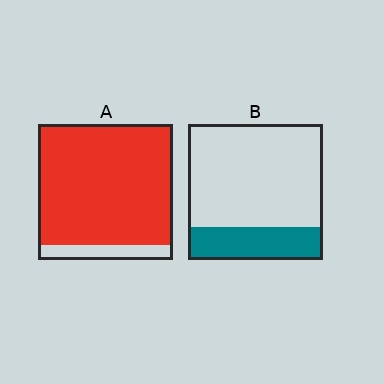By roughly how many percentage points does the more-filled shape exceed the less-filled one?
By roughly 65 percentage points (A over B).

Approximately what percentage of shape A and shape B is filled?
A is approximately 90% and B is approximately 25%.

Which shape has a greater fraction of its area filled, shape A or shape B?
Shape A.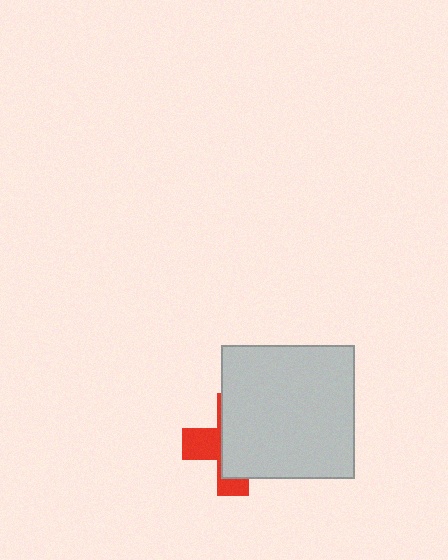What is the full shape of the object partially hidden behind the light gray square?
The partially hidden object is a red cross.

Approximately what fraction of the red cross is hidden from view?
Roughly 64% of the red cross is hidden behind the light gray square.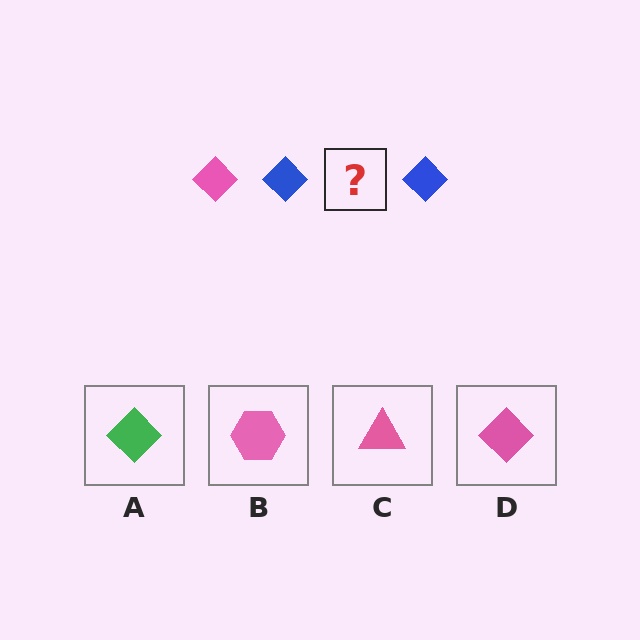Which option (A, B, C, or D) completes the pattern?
D.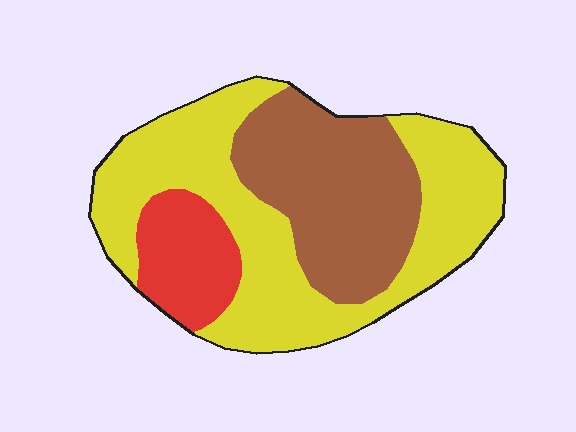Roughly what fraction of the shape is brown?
Brown takes up about one third (1/3) of the shape.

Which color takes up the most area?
Yellow, at roughly 55%.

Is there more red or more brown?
Brown.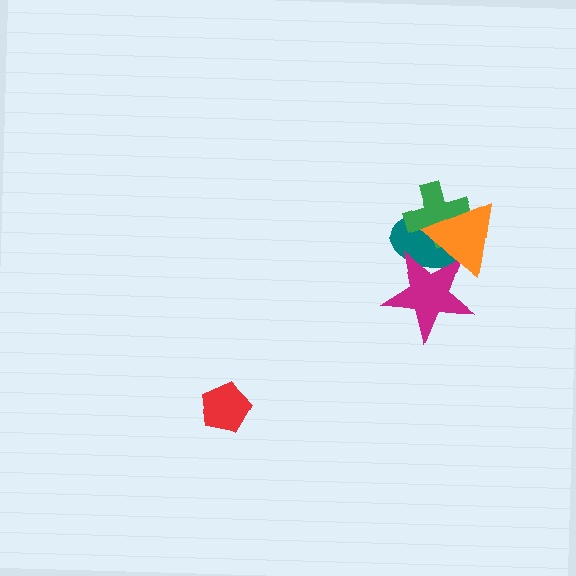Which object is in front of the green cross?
The orange triangle is in front of the green cross.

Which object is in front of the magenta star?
The orange triangle is in front of the magenta star.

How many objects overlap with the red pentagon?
0 objects overlap with the red pentagon.